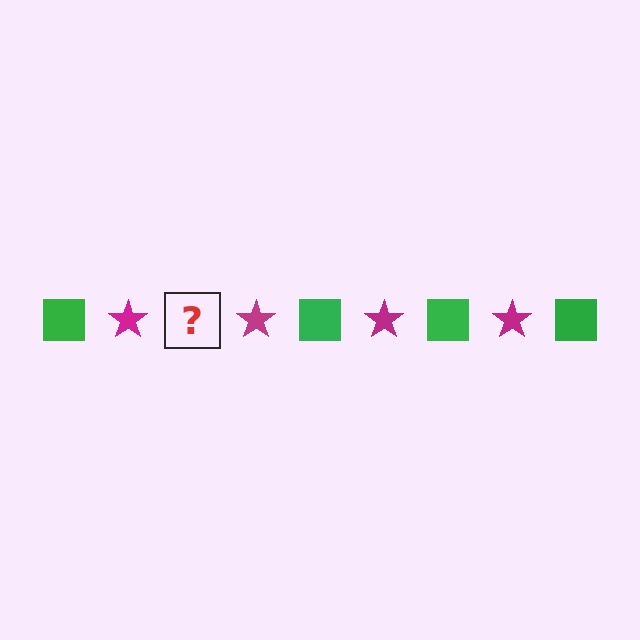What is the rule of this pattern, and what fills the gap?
The rule is that the pattern alternates between green square and magenta star. The gap should be filled with a green square.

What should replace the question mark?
The question mark should be replaced with a green square.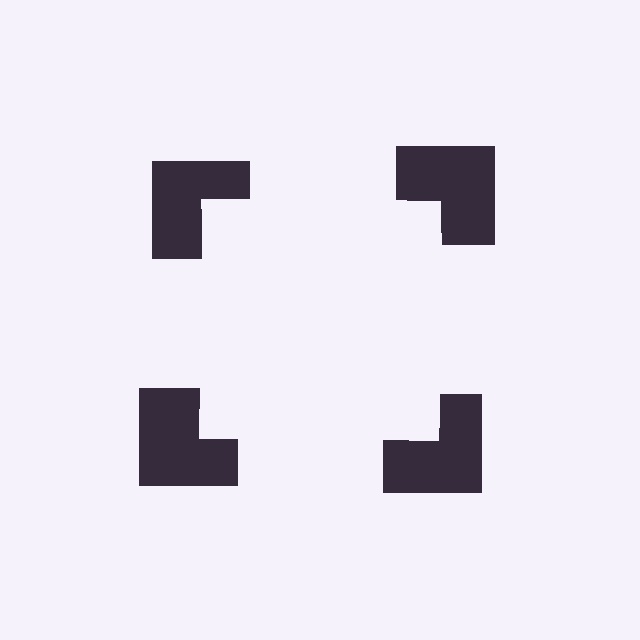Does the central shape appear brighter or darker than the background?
It typically appears slightly brighter than the background, even though no actual brightness change is drawn.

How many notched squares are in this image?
There are 4 — one at each vertex of the illusory square.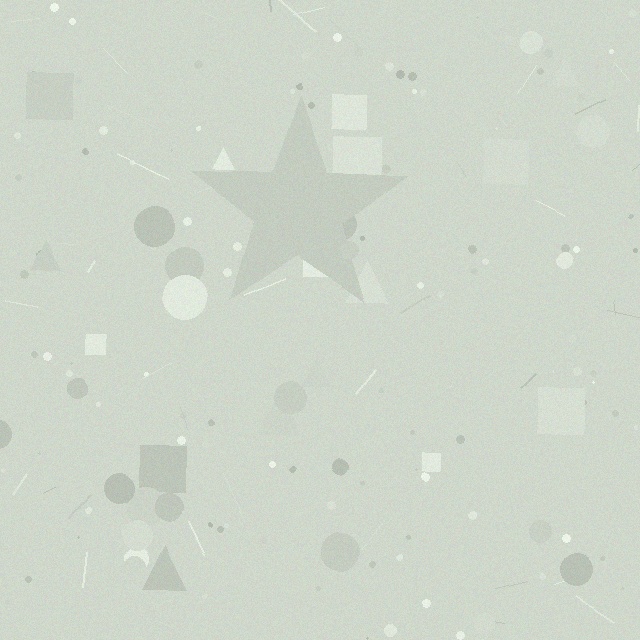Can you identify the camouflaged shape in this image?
The camouflaged shape is a star.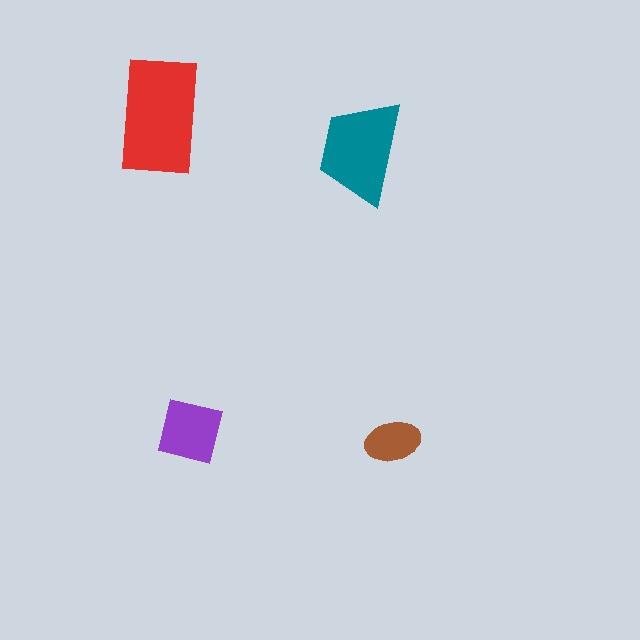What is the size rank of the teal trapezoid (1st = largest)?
2nd.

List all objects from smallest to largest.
The brown ellipse, the purple square, the teal trapezoid, the red rectangle.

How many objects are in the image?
There are 4 objects in the image.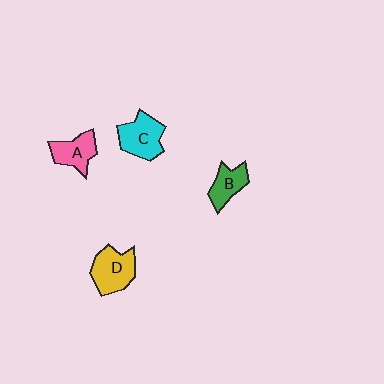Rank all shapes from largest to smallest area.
From largest to smallest: D (yellow), C (cyan), A (pink), B (green).